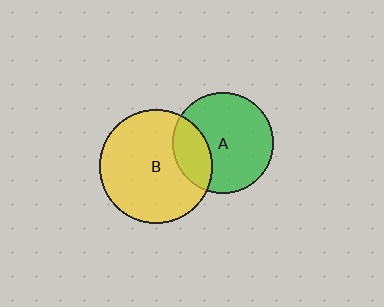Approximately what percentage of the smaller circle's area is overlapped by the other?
Approximately 25%.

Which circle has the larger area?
Circle B (yellow).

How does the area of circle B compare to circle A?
Approximately 1.3 times.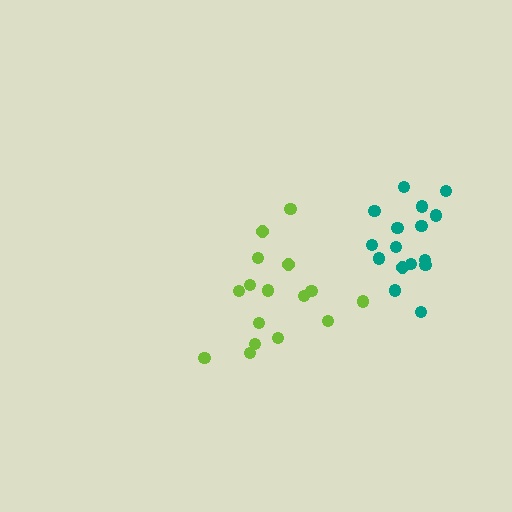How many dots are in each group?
Group 1: 16 dots, Group 2: 16 dots (32 total).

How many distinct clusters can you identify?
There are 2 distinct clusters.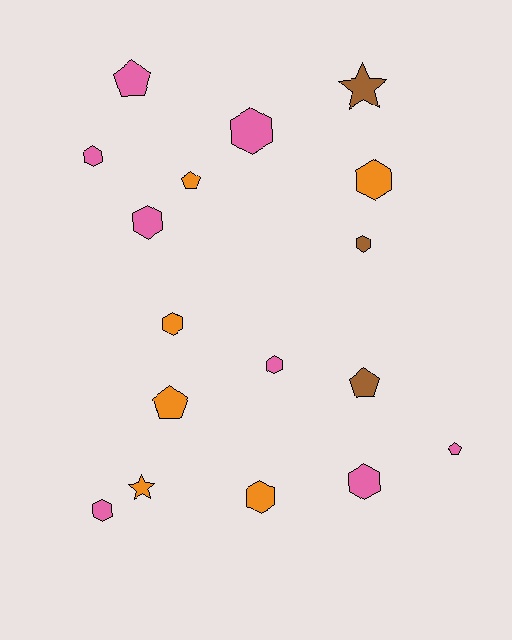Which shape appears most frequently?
Hexagon, with 10 objects.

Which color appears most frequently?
Pink, with 8 objects.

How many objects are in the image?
There are 17 objects.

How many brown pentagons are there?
There is 1 brown pentagon.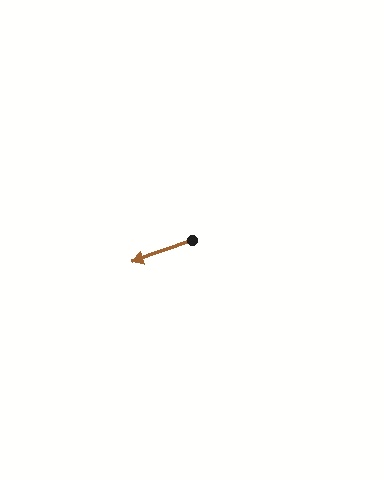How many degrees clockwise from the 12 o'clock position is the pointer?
Approximately 250 degrees.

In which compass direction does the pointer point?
West.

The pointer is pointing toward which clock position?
Roughly 8 o'clock.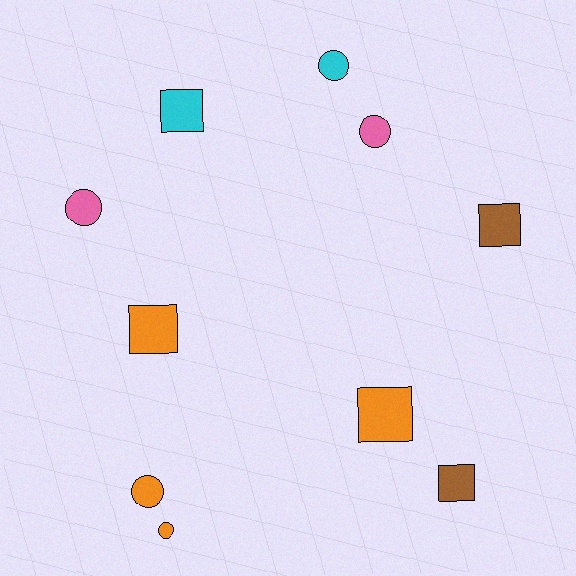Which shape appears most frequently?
Circle, with 5 objects.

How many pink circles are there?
There are 2 pink circles.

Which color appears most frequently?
Orange, with 4 objects.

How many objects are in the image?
There are 10 objects.